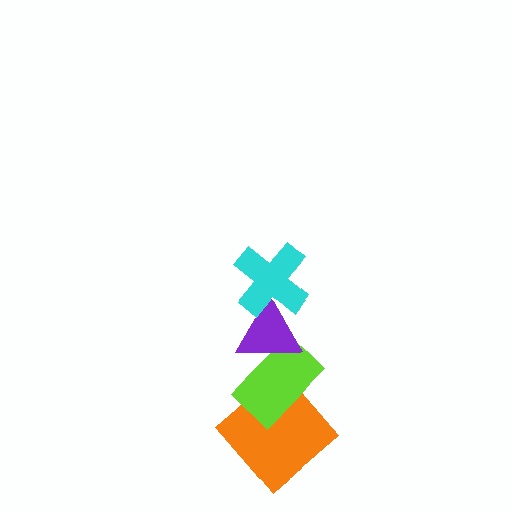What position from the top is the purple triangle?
The purple triangle is 2nd from the top.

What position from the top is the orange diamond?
The orange diamond is 4th from the top.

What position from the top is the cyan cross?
The cyan cross is 1st from the top.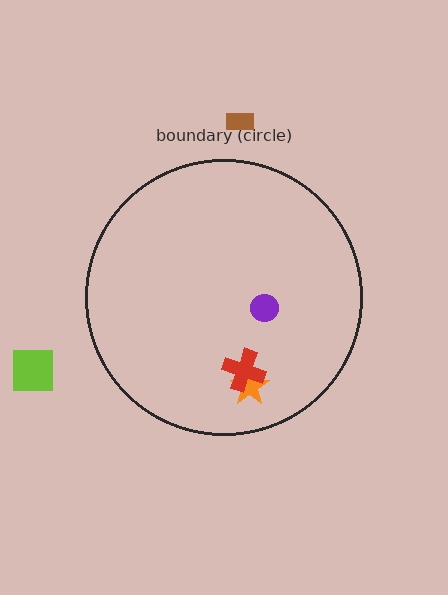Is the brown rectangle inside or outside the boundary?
Outside.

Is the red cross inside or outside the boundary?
Inside.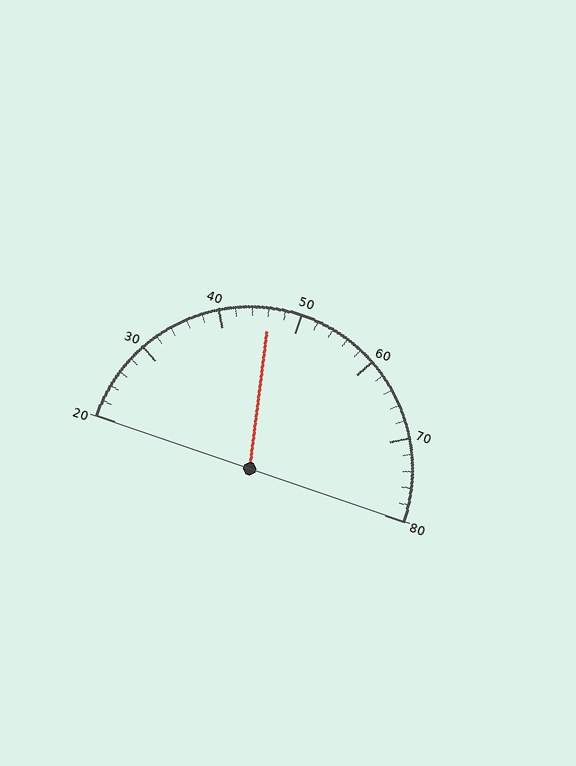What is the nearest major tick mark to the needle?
The nearest major tick mark is 50.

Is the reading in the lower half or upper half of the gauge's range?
The reading is in the lower half of the range (20 to 80).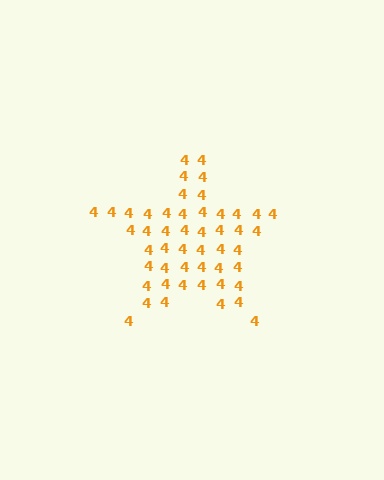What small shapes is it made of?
It is made of small digit 4's.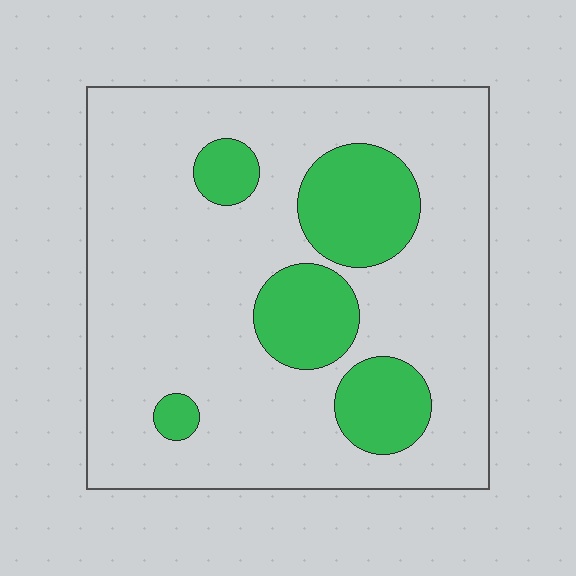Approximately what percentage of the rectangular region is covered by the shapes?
Approximately 20%.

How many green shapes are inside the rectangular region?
5.